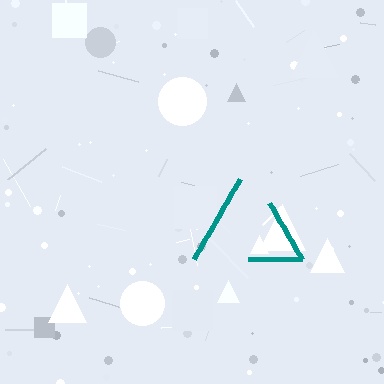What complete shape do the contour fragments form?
The contour fragments form a triangle.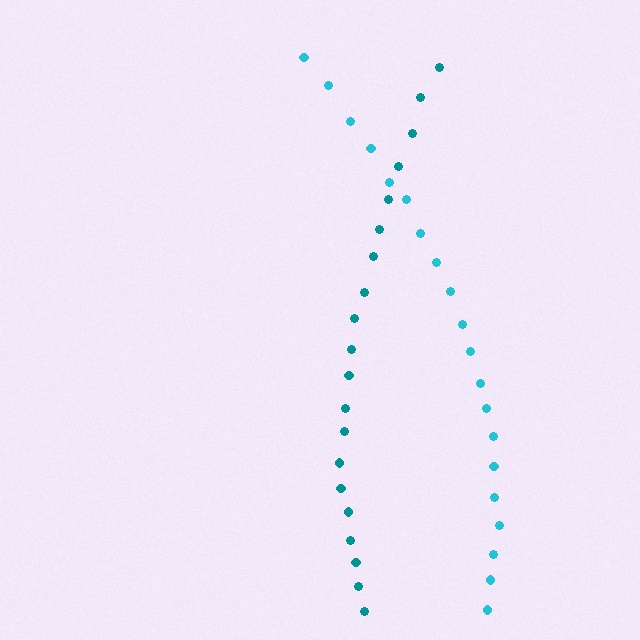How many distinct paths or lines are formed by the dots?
There are 2 distinct paths.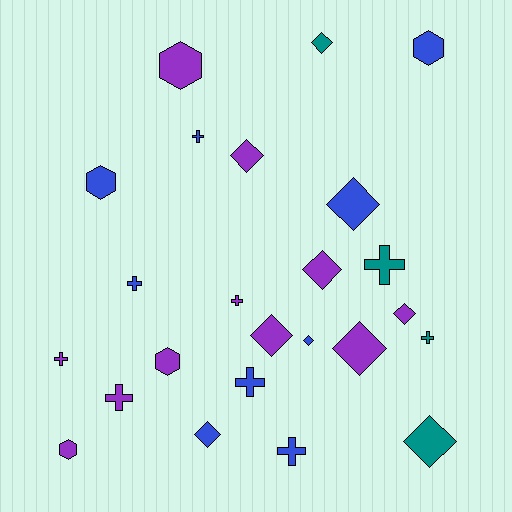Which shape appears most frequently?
Diamond, with 10 objects.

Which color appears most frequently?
Purple, with 11 objects.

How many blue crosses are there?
There are 4 blue crosses.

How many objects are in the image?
There are 24 objects.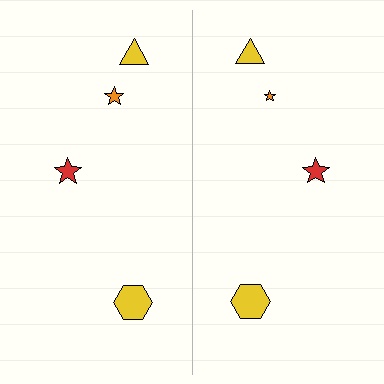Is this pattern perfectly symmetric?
No, the pattern is not perfectly symmetric. The orange star on the right side has a different size than its mirror counterpart.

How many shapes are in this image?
There are 8 shapes in this image.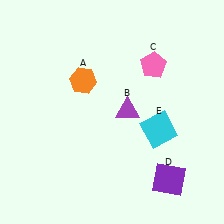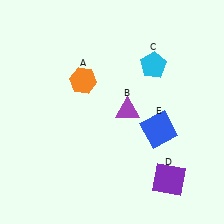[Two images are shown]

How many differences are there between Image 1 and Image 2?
There are 2 differences between the two images.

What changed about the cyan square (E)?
In Image 1, E is cyan. In Image 2, it changed to blue.